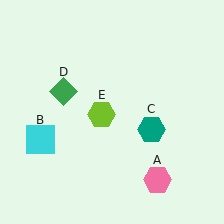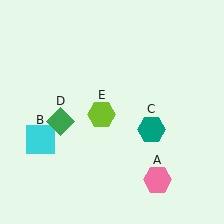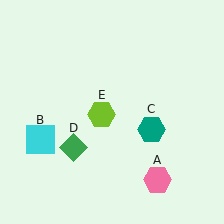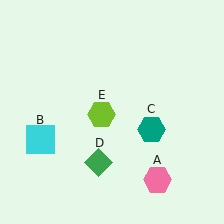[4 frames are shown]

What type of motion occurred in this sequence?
The green diamond (object D) rotated counterclockwise around the center of the scene.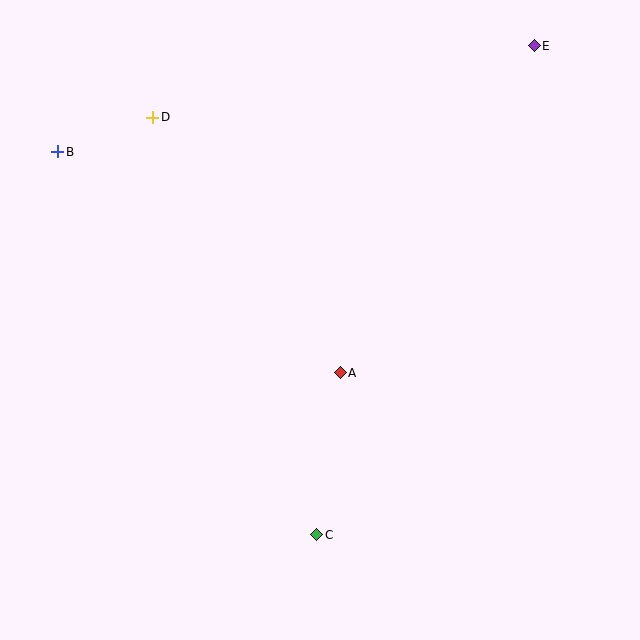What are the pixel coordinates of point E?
Point E is at (534, 46).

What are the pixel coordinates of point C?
Point C is at (317, 535).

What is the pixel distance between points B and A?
The distance between B and A is 359 pixels.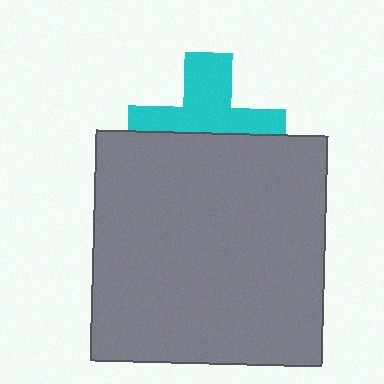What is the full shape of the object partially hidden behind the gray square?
The partially hidden object is a cyan cross.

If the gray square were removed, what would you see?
You would see the complete cyan cross.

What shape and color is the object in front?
The object in front is a gray square.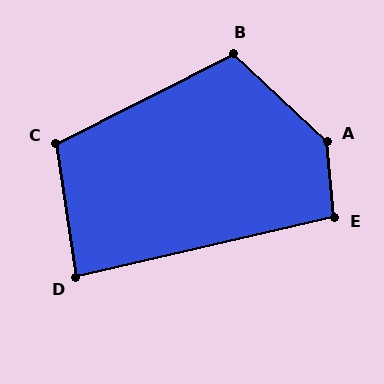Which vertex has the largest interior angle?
A, at approximately 138 degrees.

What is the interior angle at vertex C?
Approximately 108 degrees (obtuse).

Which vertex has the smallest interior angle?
D, at approximately 85 degrees.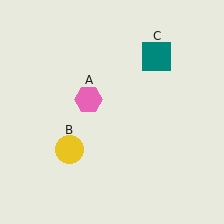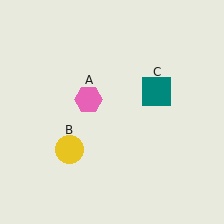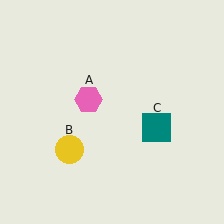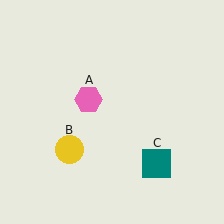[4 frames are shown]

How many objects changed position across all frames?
1 object changed position: teal square (object C).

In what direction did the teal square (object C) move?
The teal square (object C) moved down.